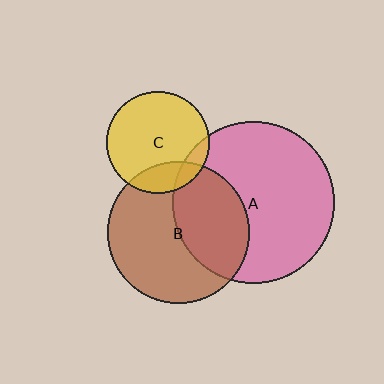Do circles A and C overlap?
Yes.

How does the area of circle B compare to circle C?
Approximately 1.9 times.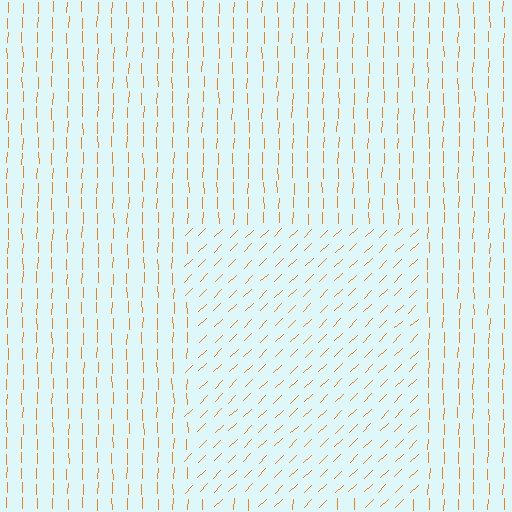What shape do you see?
I see a rectangle.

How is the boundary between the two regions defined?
The boundary is defined purely by a change in line orientation (approximately 45 degrees difference). All lines are the same color and thickness.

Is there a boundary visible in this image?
Yes, there is a texture boundary formed by a change in line orientation.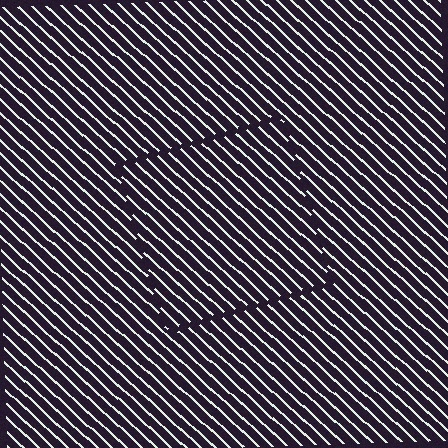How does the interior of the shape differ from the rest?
The interior of the shape contains the same grating, shifted by half a period — the contour is defined by the phase discontinuity where line-ends from the inner and outer gratings abut.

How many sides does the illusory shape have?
4 sides — the line-ends trace a square.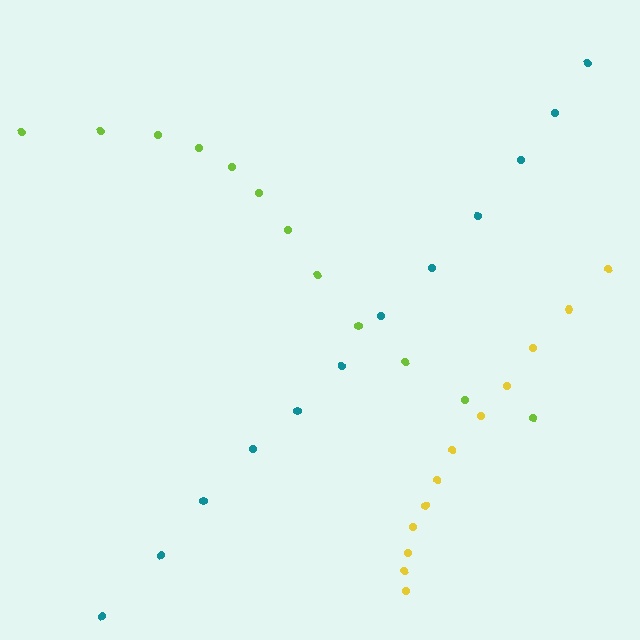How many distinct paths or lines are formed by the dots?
There are 3 distinct paths.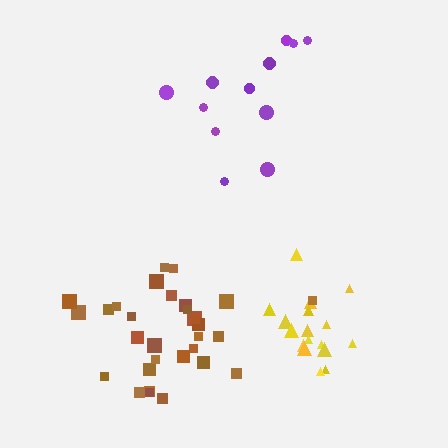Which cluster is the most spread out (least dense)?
Purple.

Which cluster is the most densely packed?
Yellow.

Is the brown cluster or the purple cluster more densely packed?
Brown.